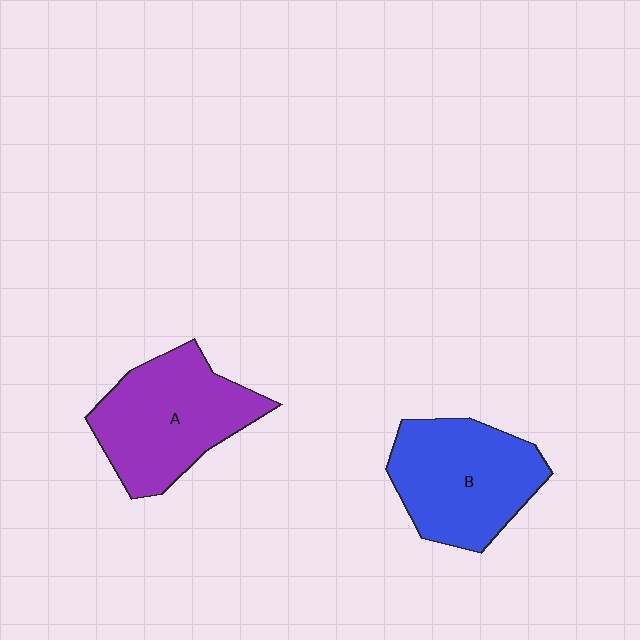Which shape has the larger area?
Shape A (purple).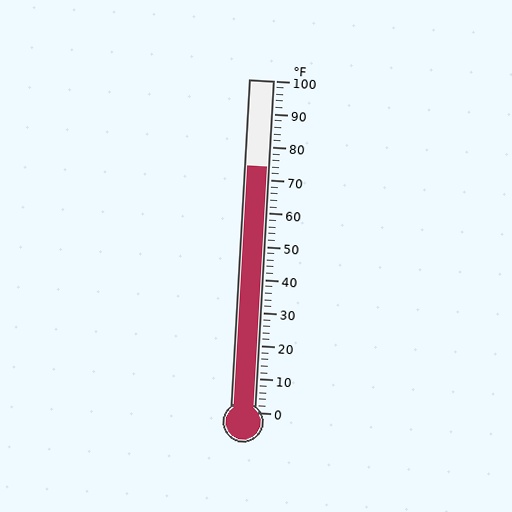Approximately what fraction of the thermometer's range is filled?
The thermometer is filled to approximately 75% of its range.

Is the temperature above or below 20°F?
The temperature is above 20°F.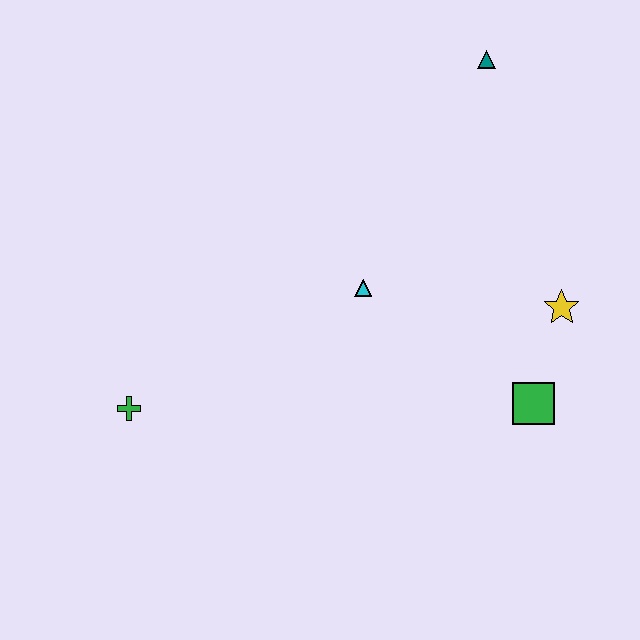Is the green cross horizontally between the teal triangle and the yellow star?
No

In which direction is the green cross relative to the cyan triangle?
The green cross is to the left of the cyan triangle.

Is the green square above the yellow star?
No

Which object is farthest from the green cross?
The teal triangle is farthest from the green cross.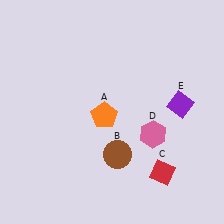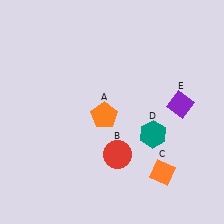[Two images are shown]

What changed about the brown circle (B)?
In Image 1, B is brown. In Image 2, it changed to red.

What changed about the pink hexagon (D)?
In Image 1, D is pink. In Image 2, it changed to teal.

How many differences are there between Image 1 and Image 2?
There are 3 differences between the two images.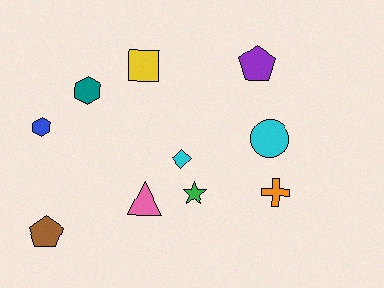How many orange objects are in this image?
There is 1 orange object.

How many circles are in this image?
There is 1 circle.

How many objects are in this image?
There are 10 objects.